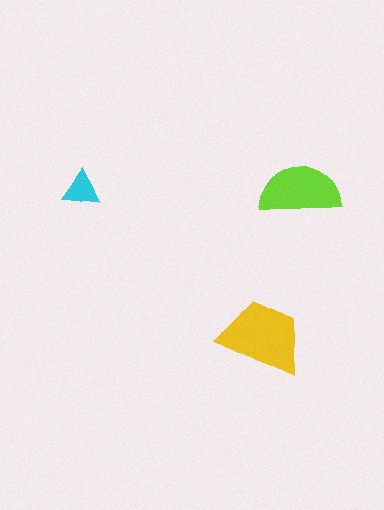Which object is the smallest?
The cyan triangle.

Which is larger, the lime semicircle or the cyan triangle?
The lime semicircle.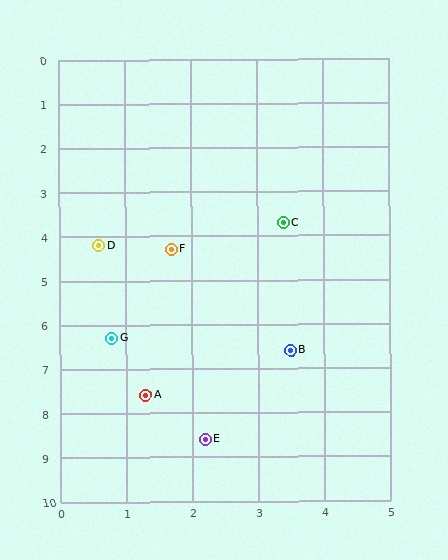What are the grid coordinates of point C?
Point C is at approximately (3.4, 3.7).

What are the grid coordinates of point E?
Point E is at approximately (2.2, 8.6).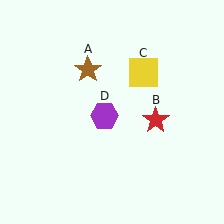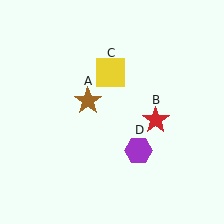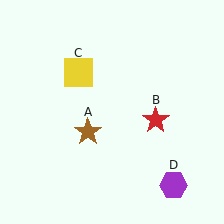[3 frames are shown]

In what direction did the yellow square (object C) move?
The yellow square (object C) moved left.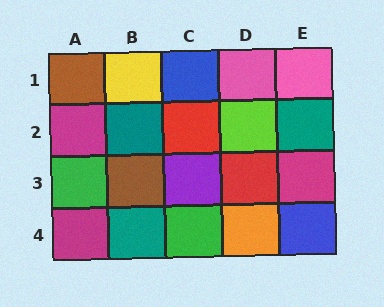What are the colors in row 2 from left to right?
Magenta, teal, red, lime, teal.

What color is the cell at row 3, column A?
Green.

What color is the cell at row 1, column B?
Yellow.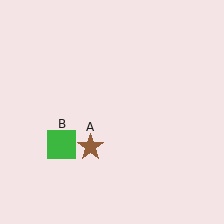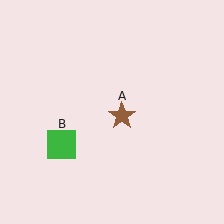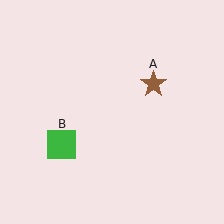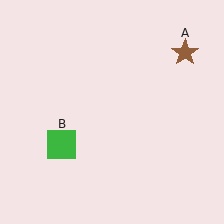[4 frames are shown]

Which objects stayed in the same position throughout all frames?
Green square (object B) remained stationary.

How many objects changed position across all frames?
1 object changed position: brown star (object A).